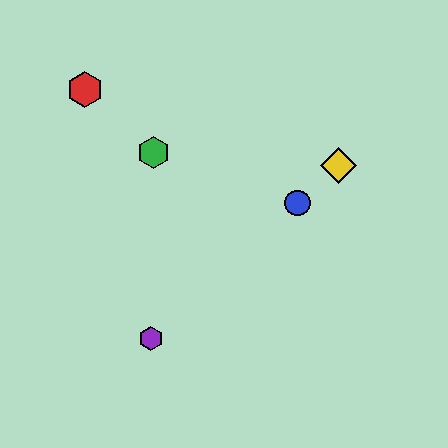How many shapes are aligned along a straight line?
3 shapes (the blue circle, the yellow diamond, the purple hexagon) are aligned along a straight line.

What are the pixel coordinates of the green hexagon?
The green hexagon is at (154, 152).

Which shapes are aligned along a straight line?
The blue circle, the yellow diamond, the purple hexagon are aligned along a straight line.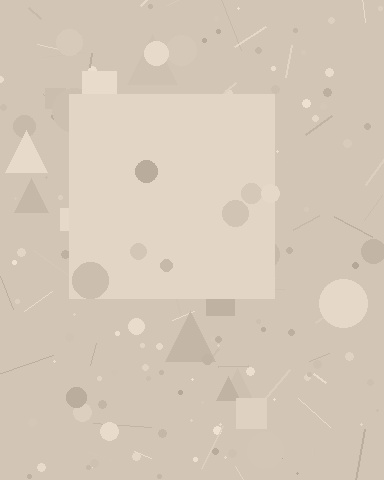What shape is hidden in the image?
A square is hidden in the image.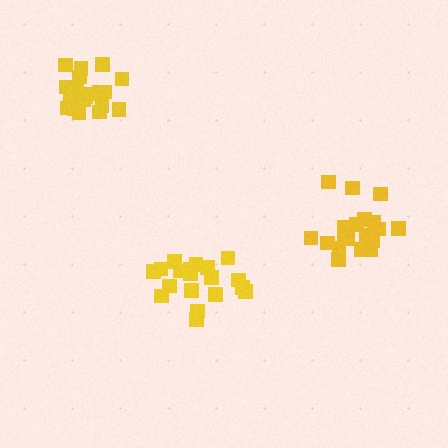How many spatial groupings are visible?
There are 3 spatial groupings.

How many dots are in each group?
Group 1: 20 dots, Group 2: 20 dots, Group 3: 21 dots (61 total).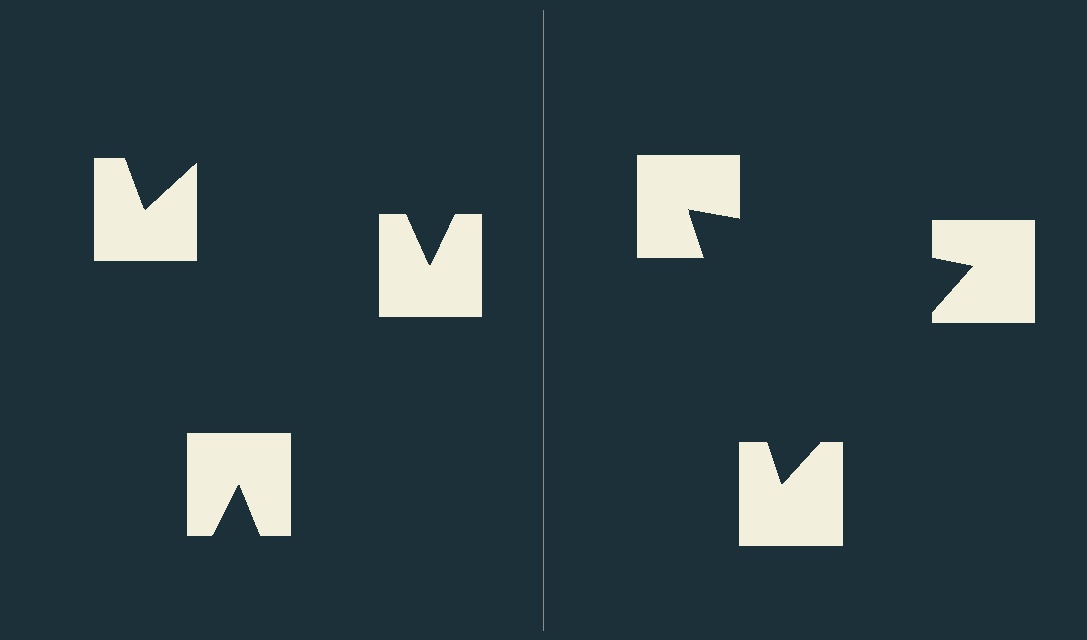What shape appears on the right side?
An illusory triangle.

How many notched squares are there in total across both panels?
6 — 3 on each side.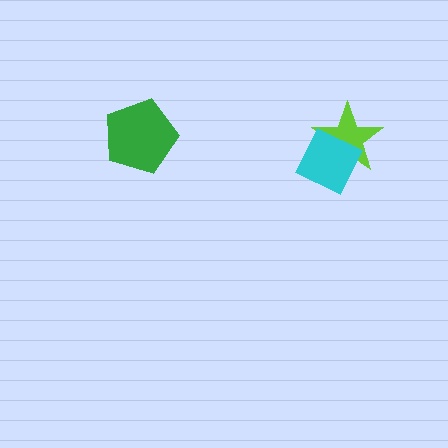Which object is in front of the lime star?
The cyan diamond is in front of the lime star.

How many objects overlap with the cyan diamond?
1 object overlaps with the cyan diamond.